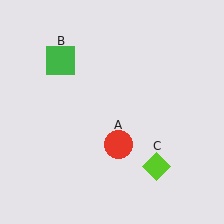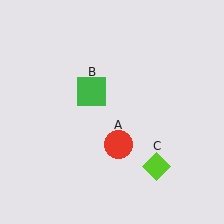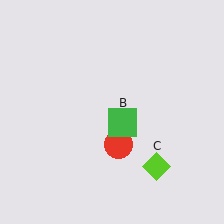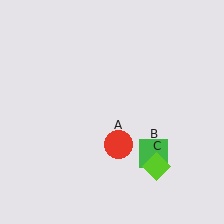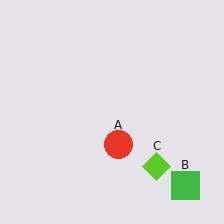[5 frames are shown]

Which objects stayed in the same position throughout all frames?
Red circle (object A) and lime diamond (object C) remained stationary.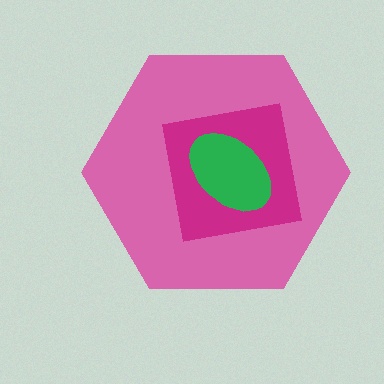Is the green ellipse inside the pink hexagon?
Yes.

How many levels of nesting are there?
3.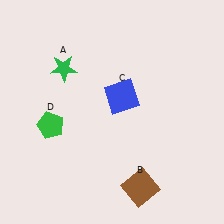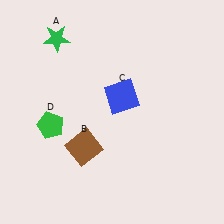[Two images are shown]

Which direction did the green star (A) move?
The green star (A) moved up.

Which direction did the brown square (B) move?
The brown square (B) moved left.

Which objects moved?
The objects that moved are: the green star (A), the brown square (B).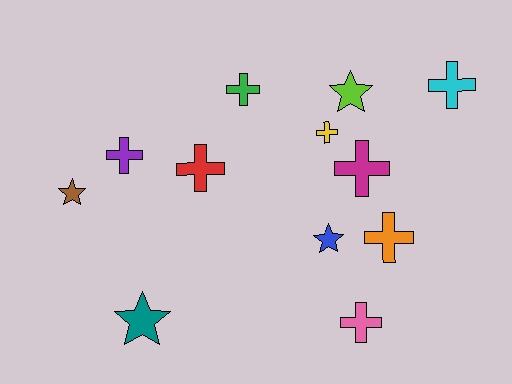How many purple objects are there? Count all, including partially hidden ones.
There is 1 purple object.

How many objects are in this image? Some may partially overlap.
There are 12 objects.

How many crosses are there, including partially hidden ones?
There are 8 crosses.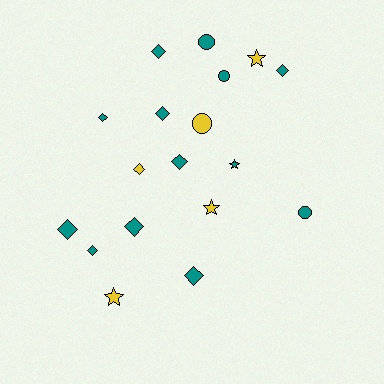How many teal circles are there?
There are 3 teal circles.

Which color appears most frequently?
Teal, with 13 objects.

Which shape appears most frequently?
Diamond, with 10 objects.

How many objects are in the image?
There are 18 objects.